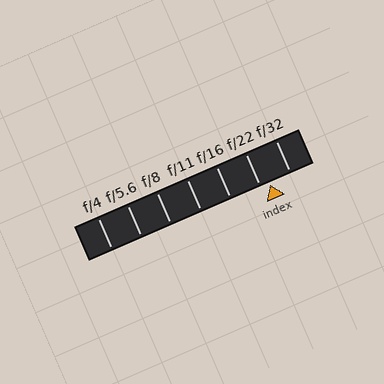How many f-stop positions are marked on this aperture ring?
There are 7 f-stop positions marked.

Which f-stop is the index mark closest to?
The index mark is closest to f/22.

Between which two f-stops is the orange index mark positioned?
The index mark is between f/22 and f/32.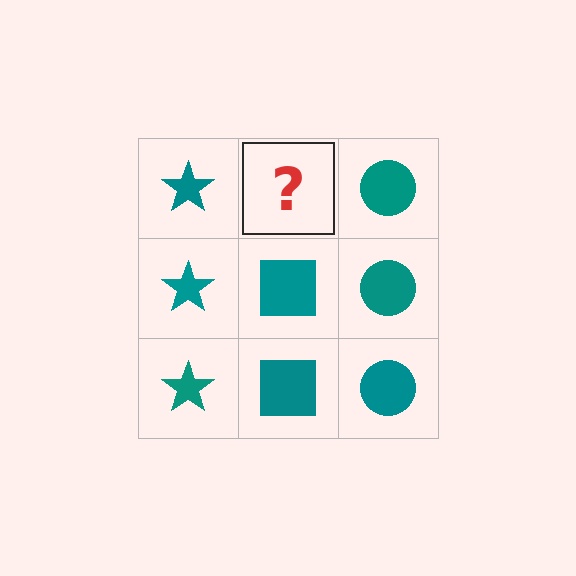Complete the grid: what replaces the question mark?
The question mark should be replaced with a teal square.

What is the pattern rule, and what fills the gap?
The rule is that each column has a consistent shape. The gap should be filled with a teal square.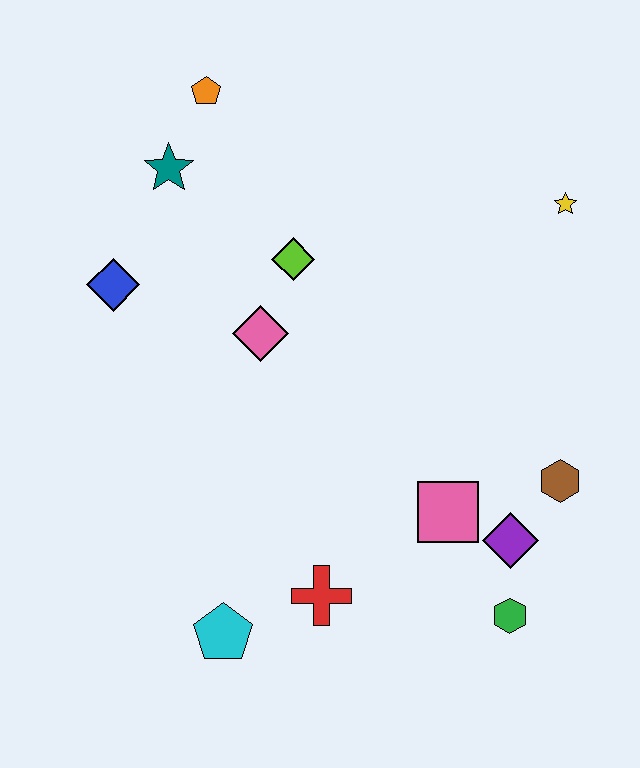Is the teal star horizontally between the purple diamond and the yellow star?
No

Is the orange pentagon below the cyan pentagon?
No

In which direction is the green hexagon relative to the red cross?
The green hexagon is to the right of the red cross.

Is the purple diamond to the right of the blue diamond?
Yes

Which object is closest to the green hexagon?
The purple diamond is closest to the green hexagon.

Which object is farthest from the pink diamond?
The green hexagon is farthest from the pink diamond.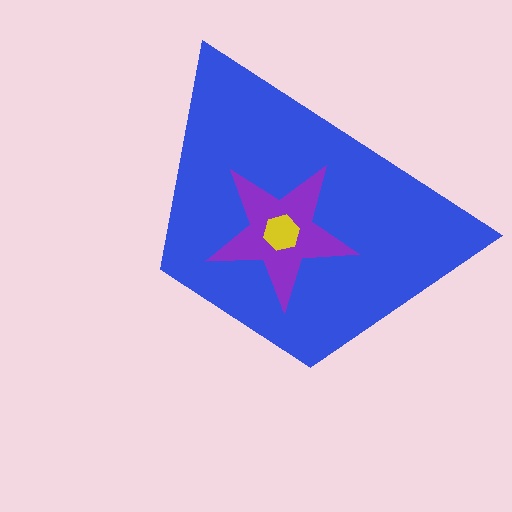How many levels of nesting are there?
3.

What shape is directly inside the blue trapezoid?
The purple star.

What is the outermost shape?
The blue trapezoid.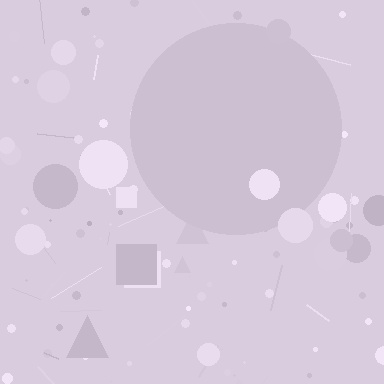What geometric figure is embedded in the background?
A circle is embedded in the background.